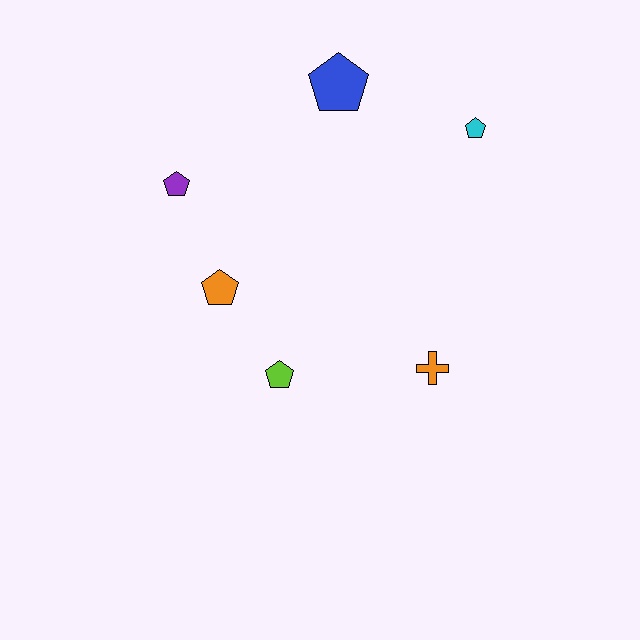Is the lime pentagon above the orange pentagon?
No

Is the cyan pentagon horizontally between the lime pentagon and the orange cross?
No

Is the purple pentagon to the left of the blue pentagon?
Yes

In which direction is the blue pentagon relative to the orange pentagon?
The blue pentagon is above the orange pentagon.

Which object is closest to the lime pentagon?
The orange pentagon is closest to the lime pentagon.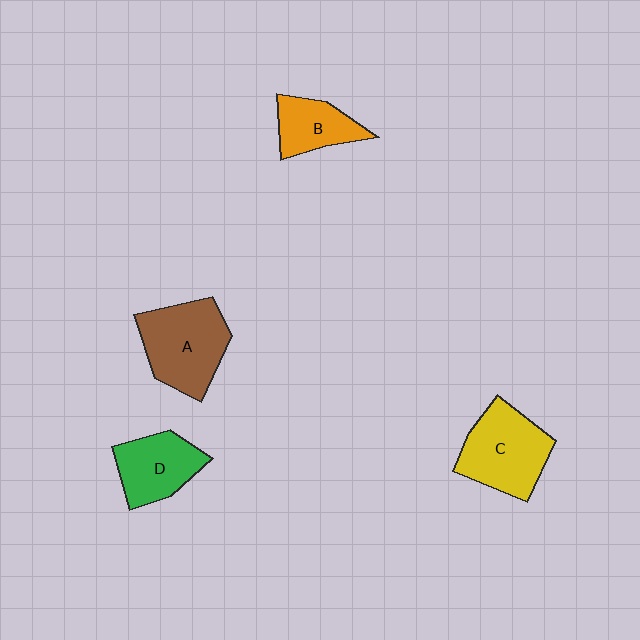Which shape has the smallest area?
Shape B (orange).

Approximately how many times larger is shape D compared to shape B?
Approximately 1.2 times.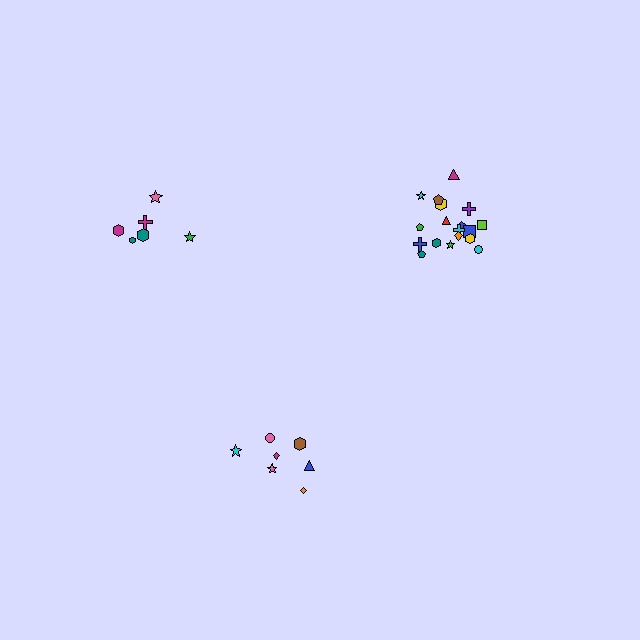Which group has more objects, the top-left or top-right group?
The top-right group.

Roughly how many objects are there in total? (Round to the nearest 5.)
Roughly 30 objects in total.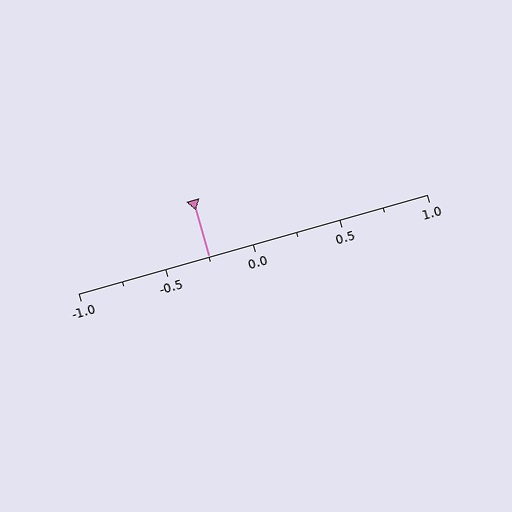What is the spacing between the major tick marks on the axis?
The major ticks are spaced 0.5 apart.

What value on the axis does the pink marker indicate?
The marker indicates approximately -0.25.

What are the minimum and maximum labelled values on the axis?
The axis runs from -1.0 to 1.0.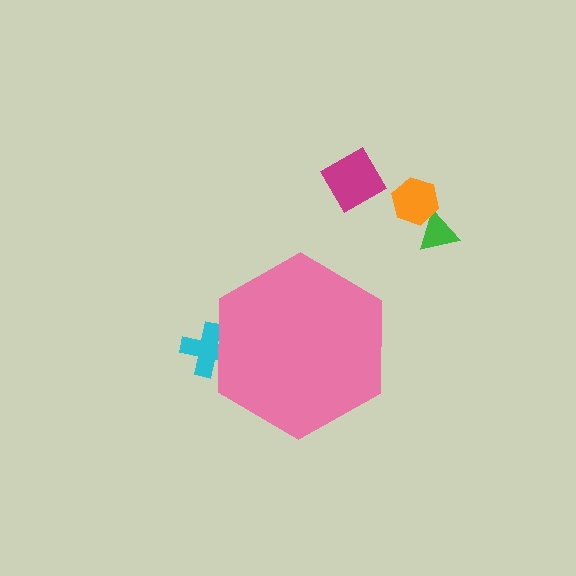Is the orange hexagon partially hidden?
No, the orange hexagon is fully visible.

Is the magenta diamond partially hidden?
No, the magenta diamond is fully visible.